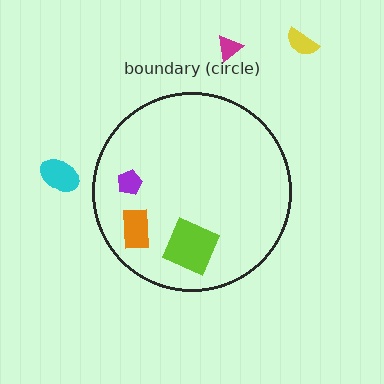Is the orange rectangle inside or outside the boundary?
Inside.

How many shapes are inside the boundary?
3 inside, 3 outside.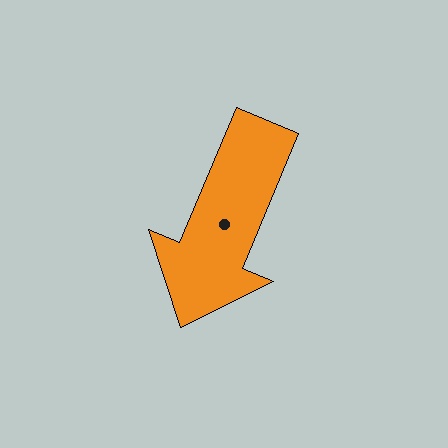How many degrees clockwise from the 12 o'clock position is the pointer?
Approximately 203 degrees.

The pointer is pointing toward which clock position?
Roughly 7 o'clock.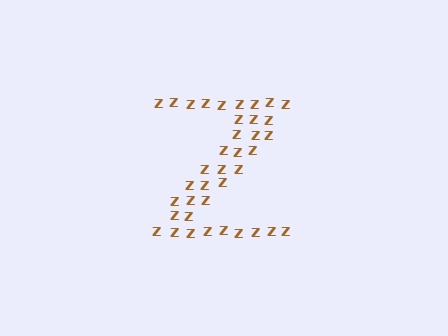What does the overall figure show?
The overall figure shows the letter Z.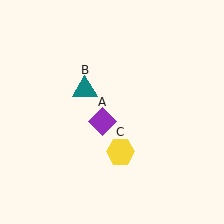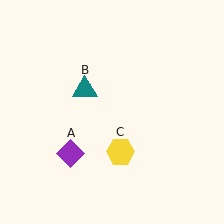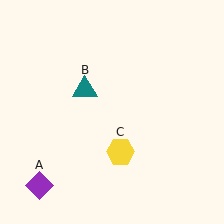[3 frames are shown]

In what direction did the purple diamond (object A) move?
The purple diamond (object A) moved down and to the left.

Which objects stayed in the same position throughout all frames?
Teal triangle (object B) and yellow hexagon (object C) remained stationary.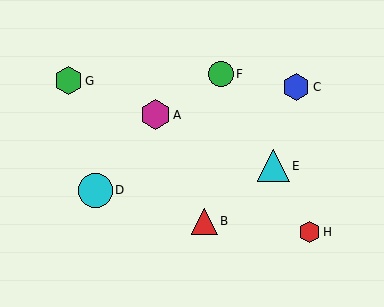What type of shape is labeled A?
Shape A is a magenta hexagon.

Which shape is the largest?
The cyan circle (labeled D) is the largest.